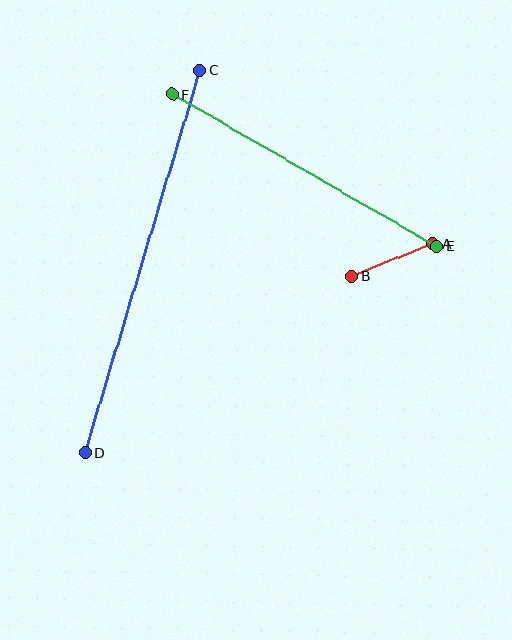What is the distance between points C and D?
The distance is approximately 399 pixels.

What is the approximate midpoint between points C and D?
The midpoint is at approximately (143, 261) pixels.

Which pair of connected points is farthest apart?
Points C and D are farthest apart.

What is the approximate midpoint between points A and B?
The midpoint is at approximately (392, 260) pixels.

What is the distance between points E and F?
The distance is approximately 306 pixels.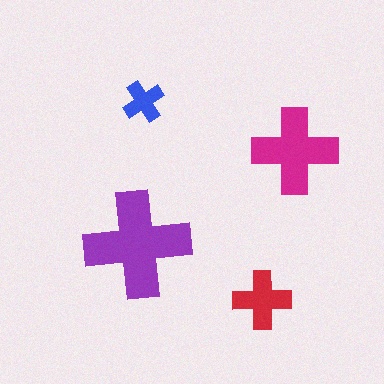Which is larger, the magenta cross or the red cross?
The magenta one.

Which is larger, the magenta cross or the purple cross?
The purple one.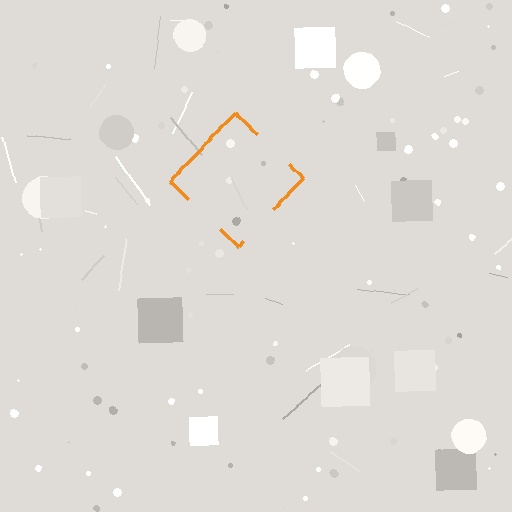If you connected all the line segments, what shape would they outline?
They would outline a diamond.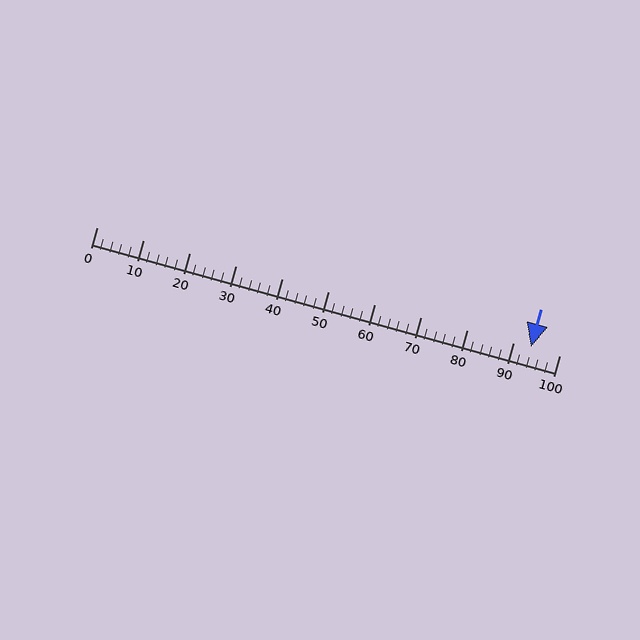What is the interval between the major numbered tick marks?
The major tick marks are spaced 10 units apart.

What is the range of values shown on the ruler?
The ruler shows values from 0 to 100.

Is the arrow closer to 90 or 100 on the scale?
The arrow is closer to 90.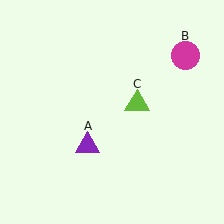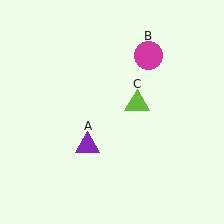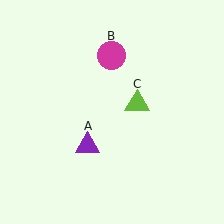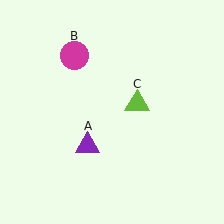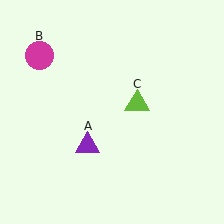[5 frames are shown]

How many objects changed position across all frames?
1 object changed position: magenta circle (object B).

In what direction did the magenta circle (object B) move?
The magenta circle (object B) moved left.